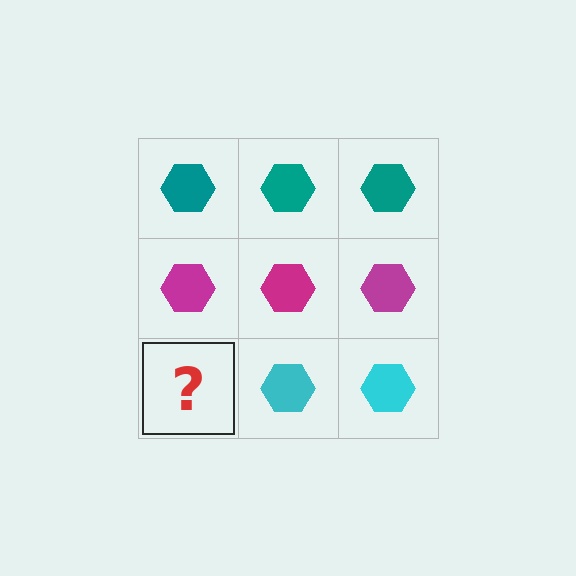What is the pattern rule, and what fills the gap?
The rule is that each row has a consistent color. The gap should be filled with a cyan hexagon.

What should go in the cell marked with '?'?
The missing cell should contain a cyan hexagon.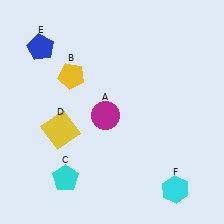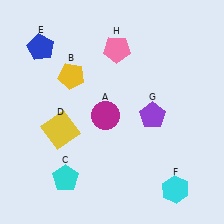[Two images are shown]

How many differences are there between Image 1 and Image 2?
There are 2 differences between the two images.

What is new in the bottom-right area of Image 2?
A purple pentagon (G) was added in the bottom-right area of Image 2.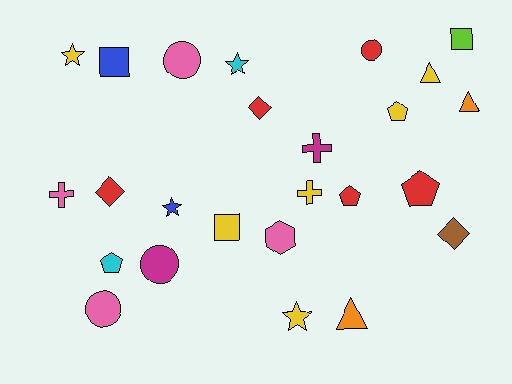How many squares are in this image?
There are 3 squares.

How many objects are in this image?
There are 25 objects.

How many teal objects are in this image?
There are no teal objects.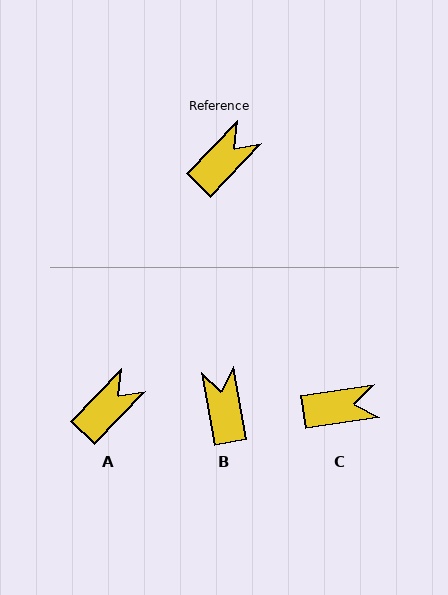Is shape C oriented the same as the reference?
No, it is off by about 38 degrees.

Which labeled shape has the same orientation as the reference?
A.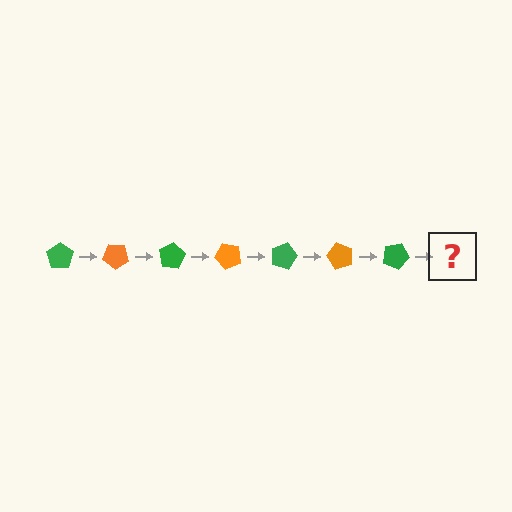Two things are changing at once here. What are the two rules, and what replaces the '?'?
The two rules are that it rotates 40 degrees each step and the color cycles through green and orange. The '?' should be an orange pentagon, rotated 280 degrees from the start.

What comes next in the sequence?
The next element should be an orange pentagon, rotated 280 degrees from the start.